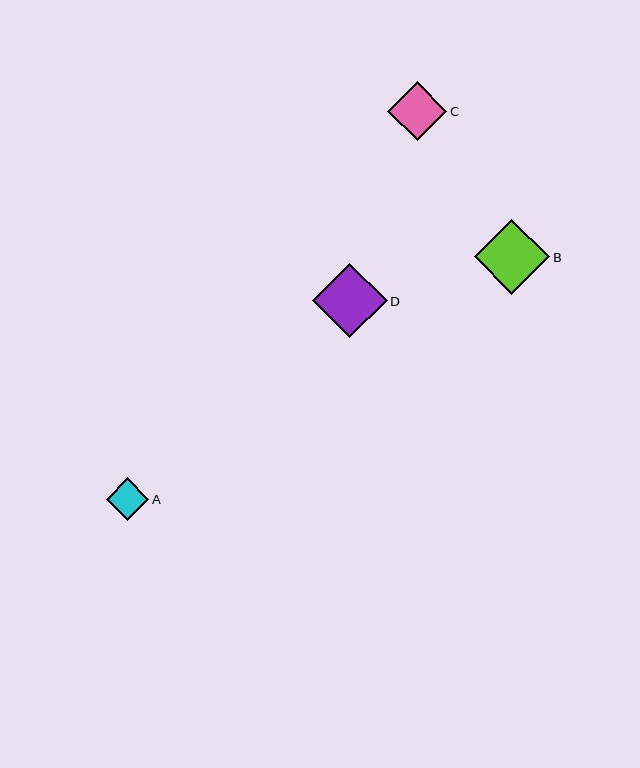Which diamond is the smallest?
Diamond A is the smallest with a size of approximately 42 pixels.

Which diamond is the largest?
Diamond B is the largest with a size of approximately 75 pixels.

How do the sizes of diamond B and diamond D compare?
Diamond B and diamond D are approximately the same size.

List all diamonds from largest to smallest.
From largest to smallest: B, D, C, A.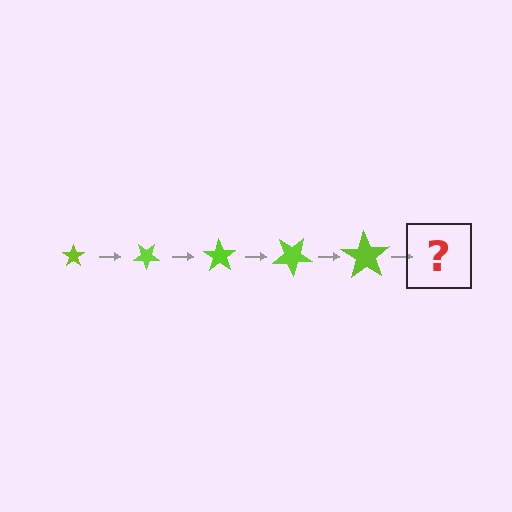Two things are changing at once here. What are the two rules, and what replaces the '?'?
The two rules are that the star grows larger each step and it rotates 35 degrees each step. The '?' should be a star, larger than the previous one and rotated 175 degrees from the start.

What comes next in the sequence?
The next element should be a star, larger than the previous one and rotated 175 degrees from the start.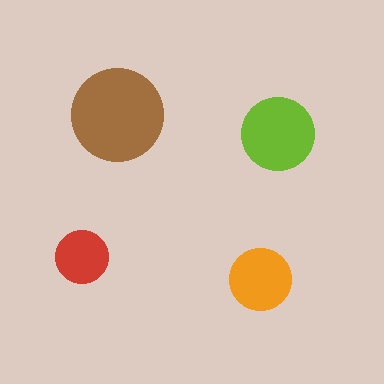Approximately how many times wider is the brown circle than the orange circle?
About 1.5 times wider.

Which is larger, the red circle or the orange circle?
The orange one.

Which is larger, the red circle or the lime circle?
The lime one.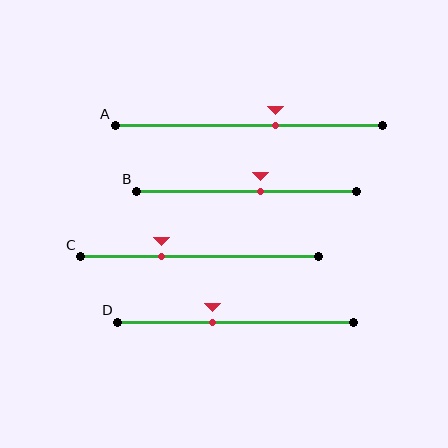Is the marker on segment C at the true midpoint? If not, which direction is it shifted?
No, the marker on segment C is shifted to the left by about 16% of the segment length.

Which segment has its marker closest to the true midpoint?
Segment B has its marker closest to the true midpoint.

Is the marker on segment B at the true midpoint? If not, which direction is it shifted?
No, the marker on segment B is shifted to the right by about 6% of the segment length.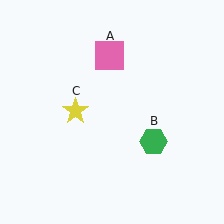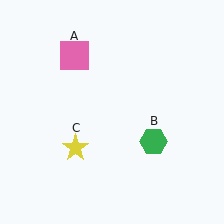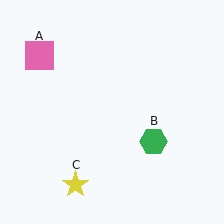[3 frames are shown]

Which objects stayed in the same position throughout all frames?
Green hexagon (object B) remained stationary.